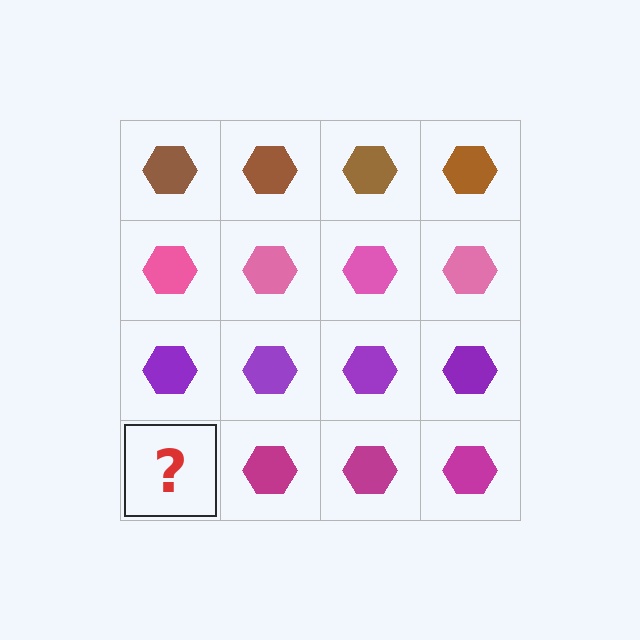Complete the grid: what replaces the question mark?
The question mark should be replaced with a magenta hexagon.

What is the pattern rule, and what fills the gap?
The rule is that each row has a consistent color. The gap should be filled with a magenta hexagon.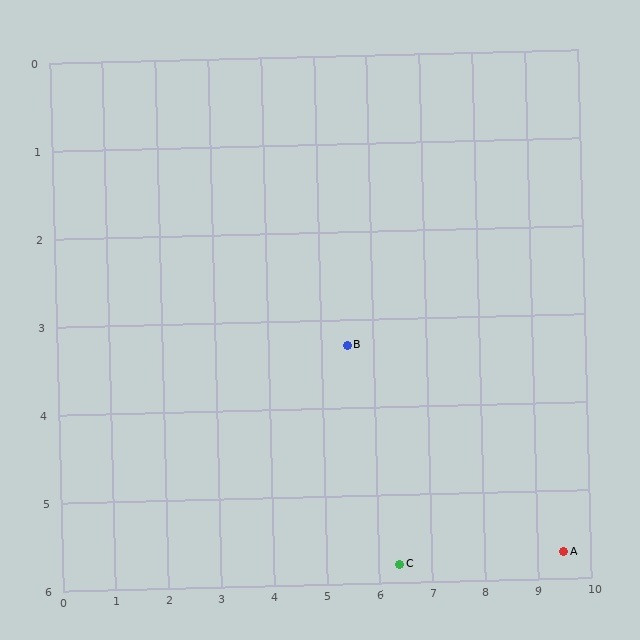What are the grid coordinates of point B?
Point B is at approximately (5.5, 3.3).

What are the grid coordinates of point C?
Point C is at approximately (6.4, 5.8).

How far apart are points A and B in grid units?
Points A and B are about 4.7 grid units apart.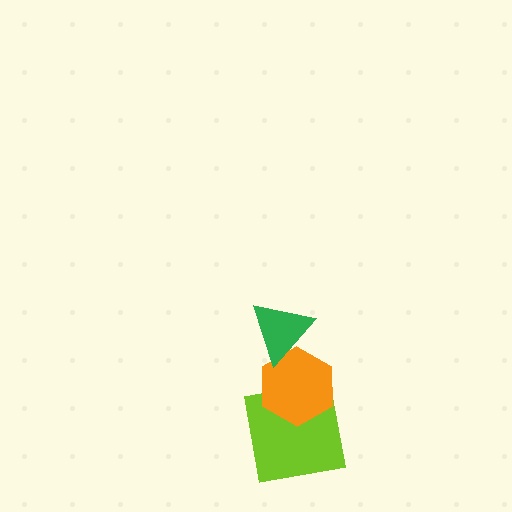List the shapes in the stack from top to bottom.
From top to bottom: the green triangle, the orange hexagon, the lime square.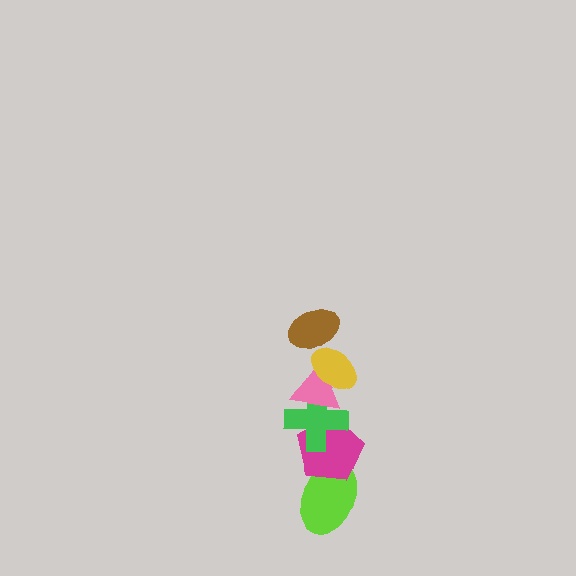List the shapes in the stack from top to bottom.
From top to bottom: the brown ellipse, the yellow ellipse, the pink triangle, the green cross, the magenta pentagon, the lime ellipse.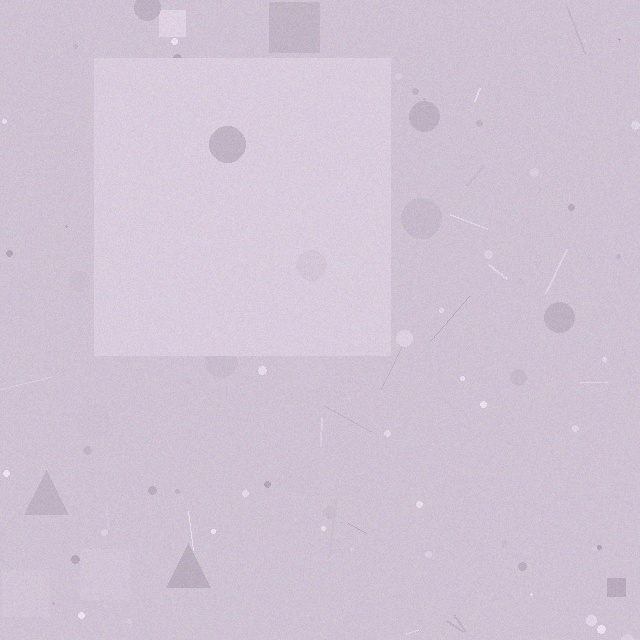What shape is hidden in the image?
A square is hidden in the image.